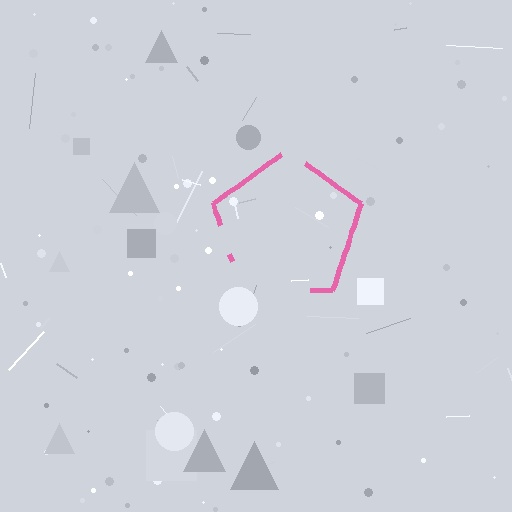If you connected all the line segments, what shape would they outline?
They would outline a pentagon.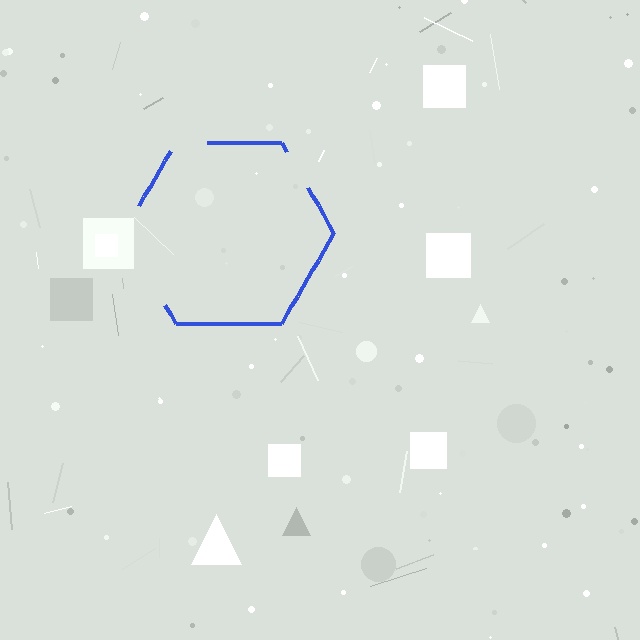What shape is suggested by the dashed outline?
The dashed outline suggests a hexagon.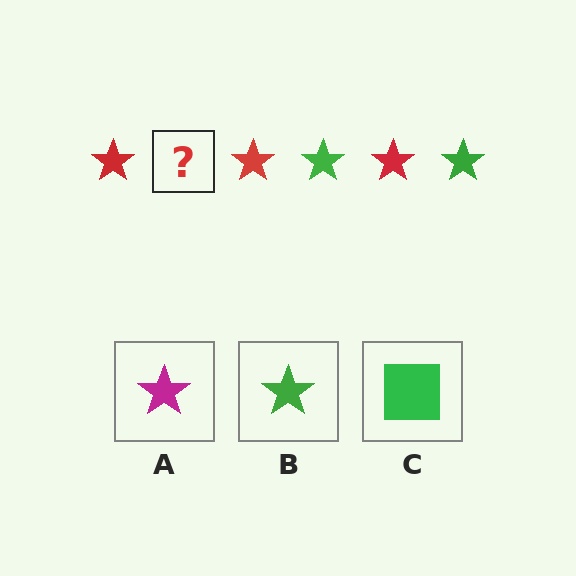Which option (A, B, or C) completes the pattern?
B.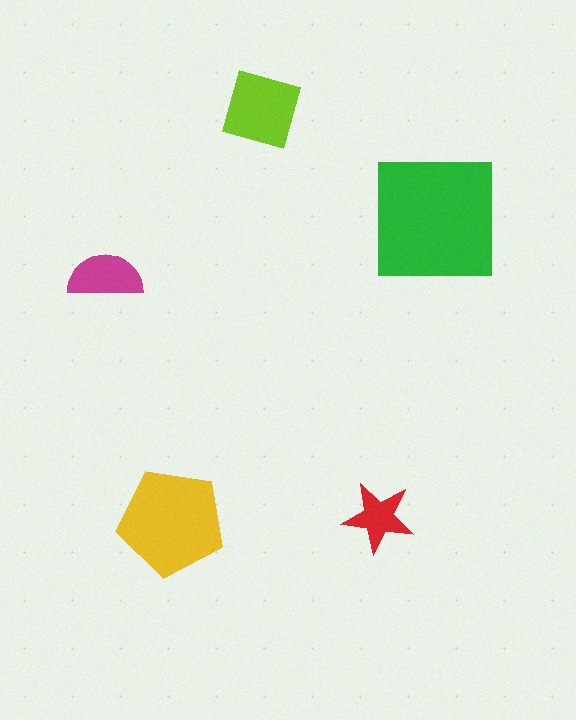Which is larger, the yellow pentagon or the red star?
The yellow pentagon.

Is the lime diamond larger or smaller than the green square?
Smaller.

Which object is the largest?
The green square.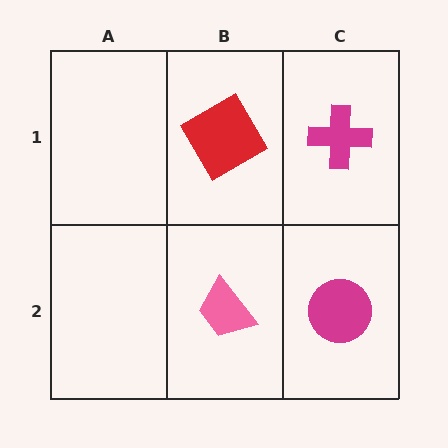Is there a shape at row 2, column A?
No, that cell is empty.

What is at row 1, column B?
A red diamond.